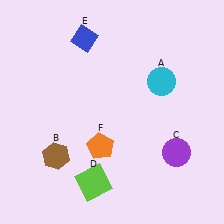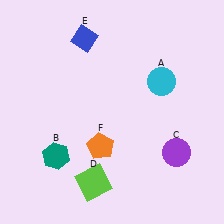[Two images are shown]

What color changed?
The hexagon (B) changed from brown in Image 1 to teal in Image 2.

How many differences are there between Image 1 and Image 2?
There is 1 difference between the two images.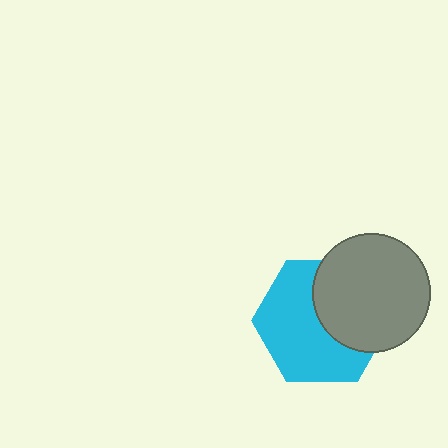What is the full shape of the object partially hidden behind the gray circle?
The partially hidden object is a cyan hexagon.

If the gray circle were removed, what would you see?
You would see the complete cyan hexagon.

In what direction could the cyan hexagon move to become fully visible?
The cyan hexagon could move toward the lower-left. That would shift it out from behind the gray circle entirely.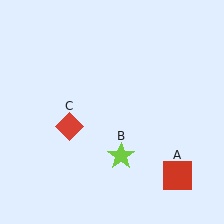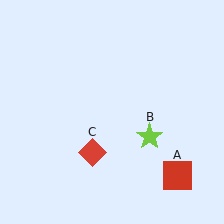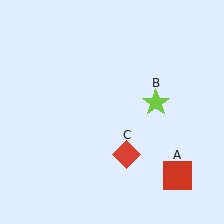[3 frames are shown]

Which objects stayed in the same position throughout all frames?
Red square (object A) remained stationary.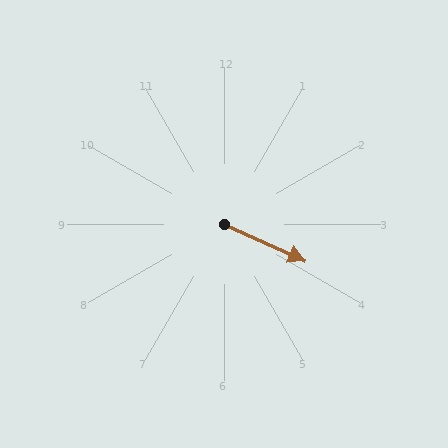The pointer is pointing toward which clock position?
Roughly 4 o'clock.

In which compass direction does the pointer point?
Southeast.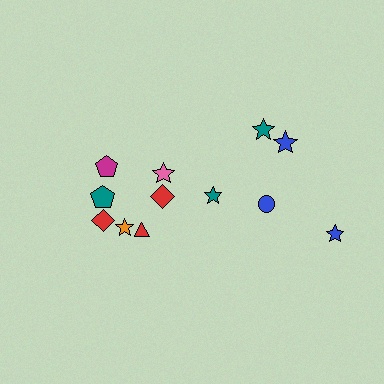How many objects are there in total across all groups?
There are 12 objects.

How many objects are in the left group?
There are 7 objects.